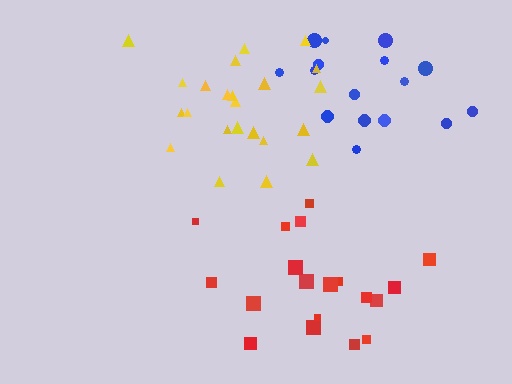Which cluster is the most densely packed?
Red.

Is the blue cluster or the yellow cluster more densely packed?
Yellow.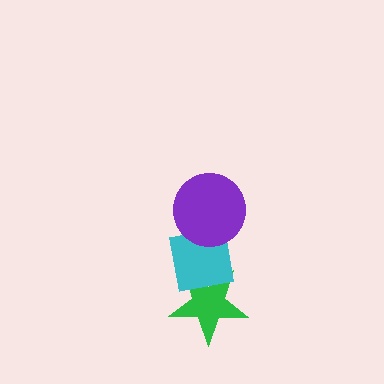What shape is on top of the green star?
The cyan square is on top of the green star.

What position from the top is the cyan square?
The cyan square is 2nd from the top.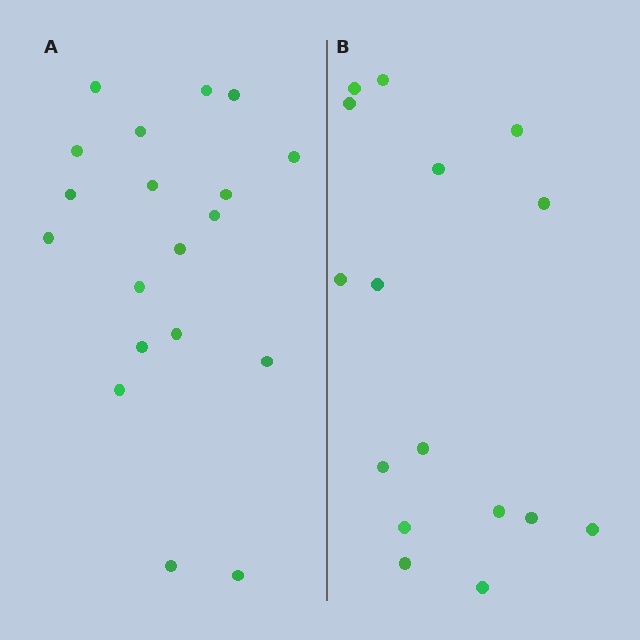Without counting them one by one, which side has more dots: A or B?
Region A (the left region) has more dots.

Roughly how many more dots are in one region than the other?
Region A has just a few more — roughly 2 or 3 more dots than region B.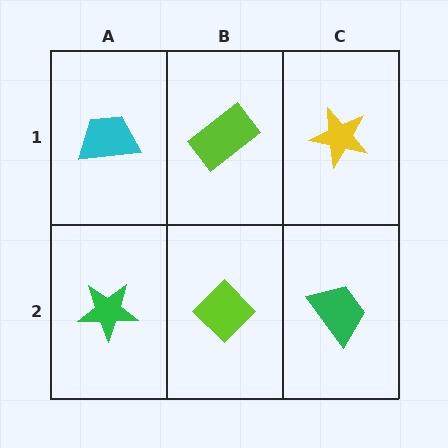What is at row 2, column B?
A lime diamond.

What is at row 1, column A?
A cyan trapezoid.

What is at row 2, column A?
A green star.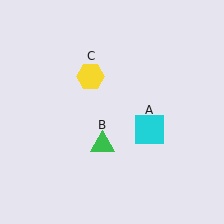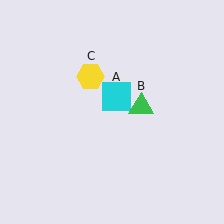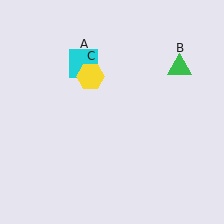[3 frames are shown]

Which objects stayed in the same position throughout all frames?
Yellow hexagon (object C) remained stationary.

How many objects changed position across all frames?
2 objects changed position: cyan square (object A), green triangle (object B).